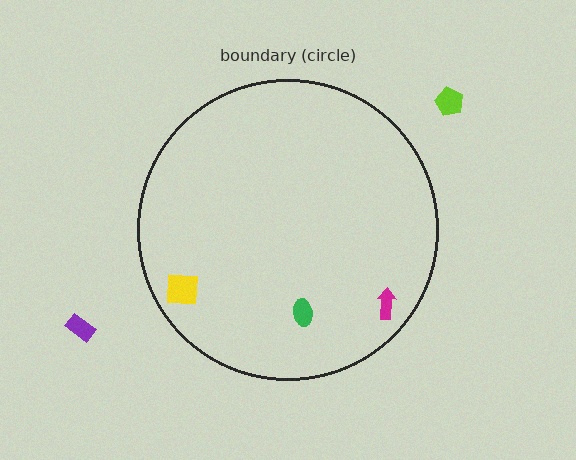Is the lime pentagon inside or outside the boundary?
Outside.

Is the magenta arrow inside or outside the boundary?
Inside.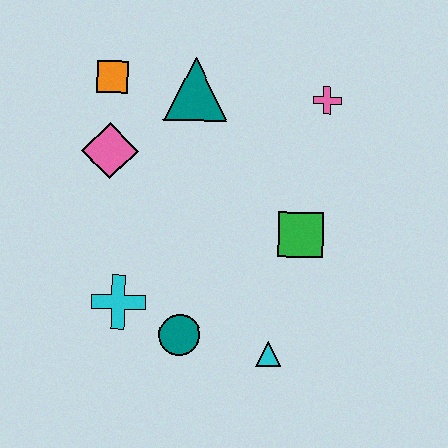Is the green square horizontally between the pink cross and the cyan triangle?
Yes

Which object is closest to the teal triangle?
The orange square is closest to the teal triangle.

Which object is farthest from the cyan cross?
The pink cross is farthest from the cyan cross.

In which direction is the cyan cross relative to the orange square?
The cyan cross is below the orange square.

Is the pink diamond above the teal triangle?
No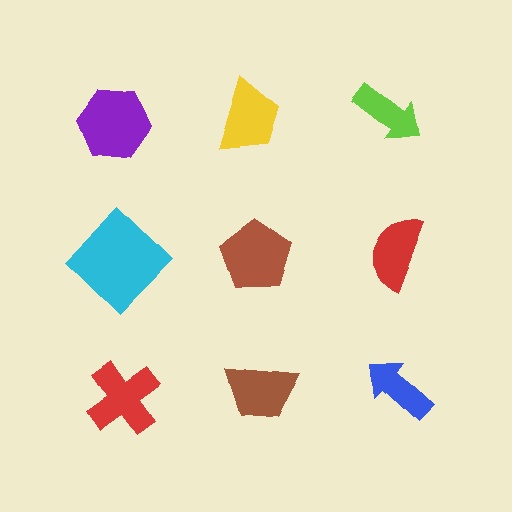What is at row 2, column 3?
A red semicircle.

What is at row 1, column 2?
A yellow trapezoid.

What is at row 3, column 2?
A brown trapezoid.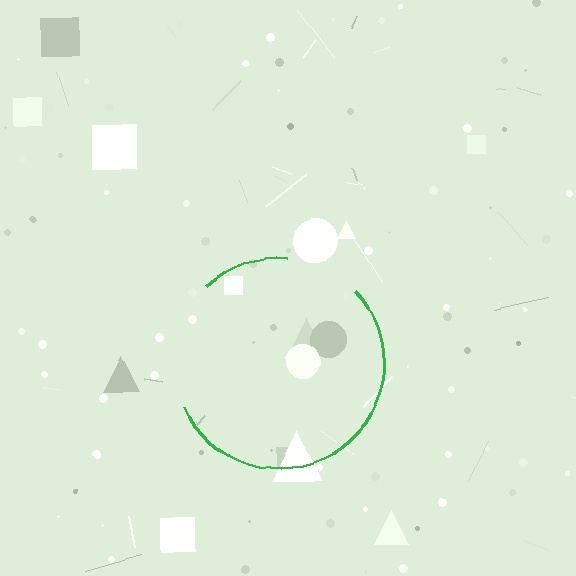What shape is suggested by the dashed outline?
The dashed outline suggests a circle.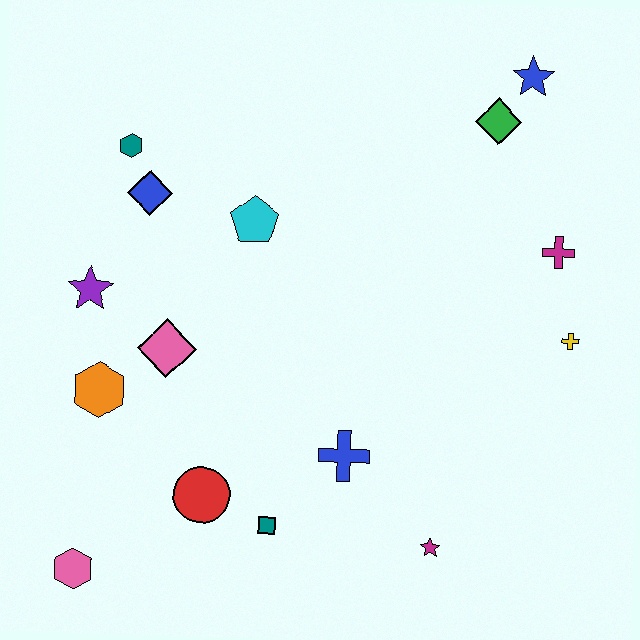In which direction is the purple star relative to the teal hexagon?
The purple star is below the teal hexagon.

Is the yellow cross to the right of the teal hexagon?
Yes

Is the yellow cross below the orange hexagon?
No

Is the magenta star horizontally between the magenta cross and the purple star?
Yes